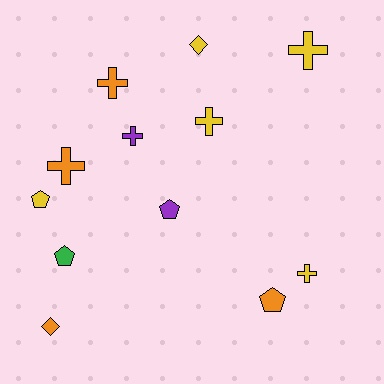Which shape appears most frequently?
Cross, with 6 objects.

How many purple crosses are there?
There is 1 purple cross.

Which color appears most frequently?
Yellow, with 5 objects.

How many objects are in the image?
There are 12 objects.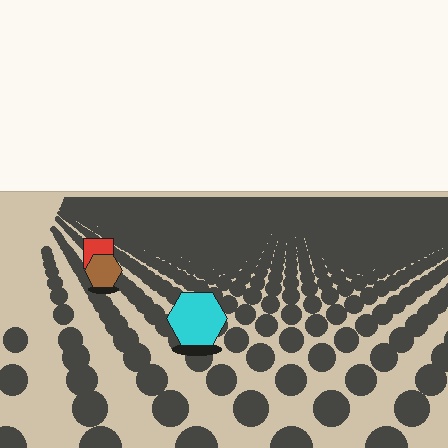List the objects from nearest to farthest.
From nearest to farthest: the cyan hexagon, the brown hexagon, the red square.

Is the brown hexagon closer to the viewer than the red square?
Yes. The brown hexagon is closer — you can tell from the texture gradient: the ground texture is coarser near it.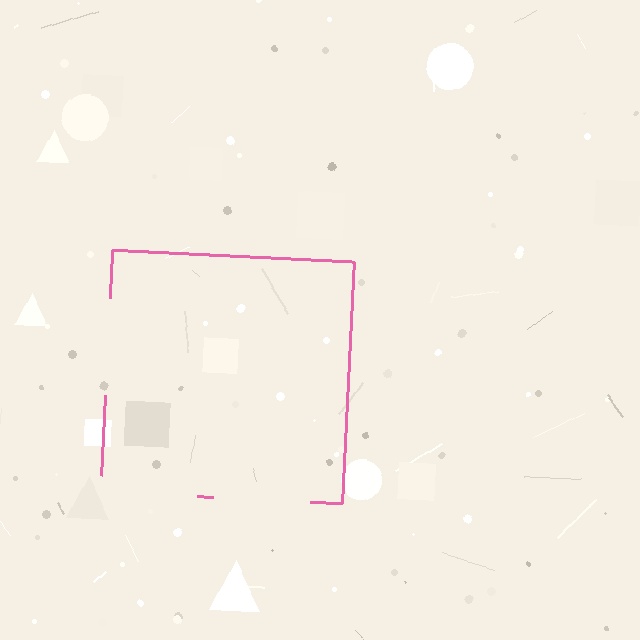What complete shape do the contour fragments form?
The contour fragments form a square.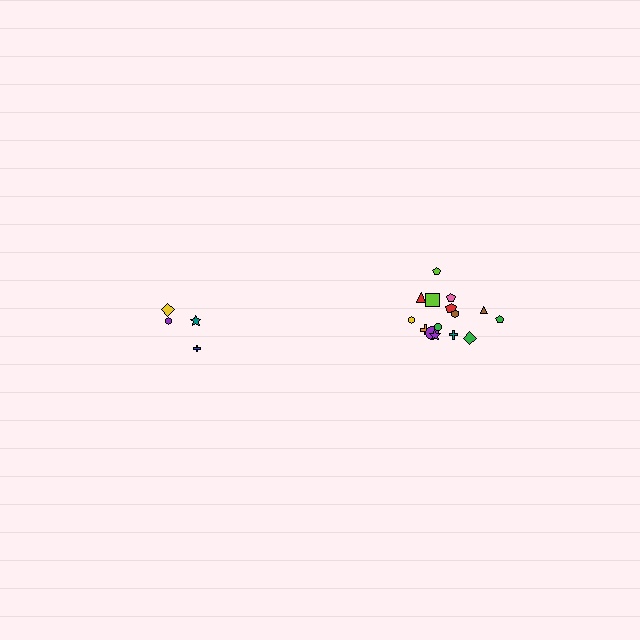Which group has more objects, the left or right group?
The right group.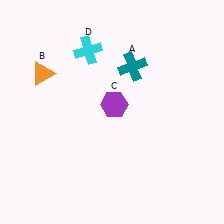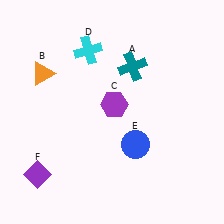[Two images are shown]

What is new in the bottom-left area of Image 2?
A purple diamond (F) was added in the bottom-left area of Image 2.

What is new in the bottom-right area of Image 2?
A blue circle (E) was added in the bottom-right area of Image 2.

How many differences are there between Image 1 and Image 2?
There are 2 differences between the two images.